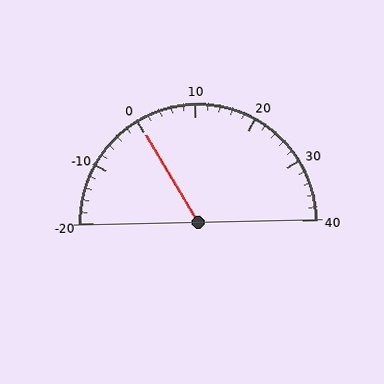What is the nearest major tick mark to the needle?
The nearest major tick mark is 0.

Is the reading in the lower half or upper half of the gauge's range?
The reading is in the lower half of the range (-20 to 40).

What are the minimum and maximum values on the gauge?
The gauge ranges from -20 to 40.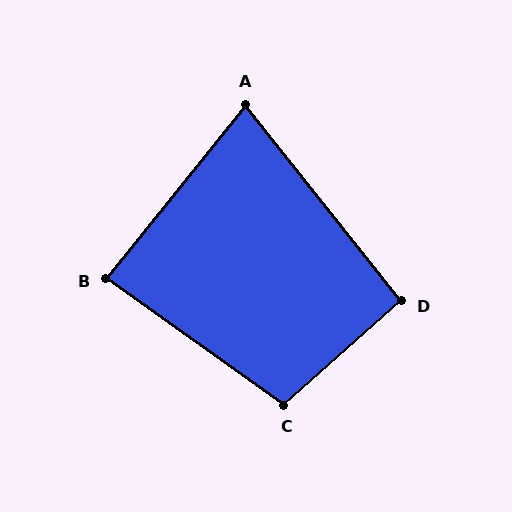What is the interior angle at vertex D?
Approximately 93 degrees (approximately right).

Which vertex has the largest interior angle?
C, at approximately 103 degrees.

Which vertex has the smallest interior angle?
A, at approximately 77 degrees.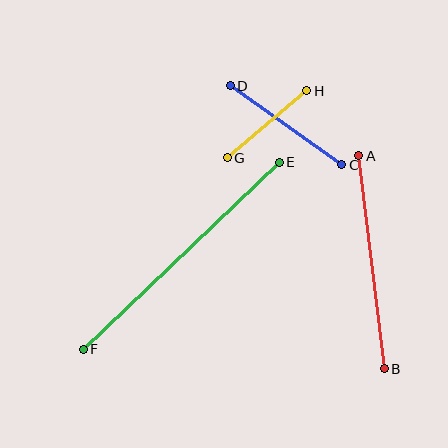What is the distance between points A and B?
The distance is approximately 215 pixels.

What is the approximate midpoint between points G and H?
The midpoint is at approximately (267, 124) pixels.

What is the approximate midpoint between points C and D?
The midpoint is at approximately (286, 125) pixels.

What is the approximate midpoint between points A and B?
The midpoint is at approximately (371, 262) pixels.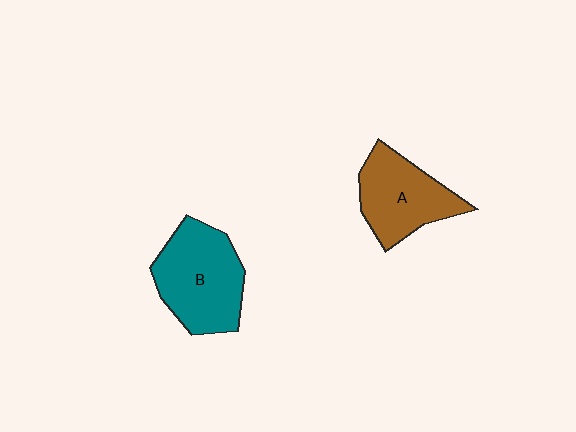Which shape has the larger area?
Shape B (teal).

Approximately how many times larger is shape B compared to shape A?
Approximately 1.2 times.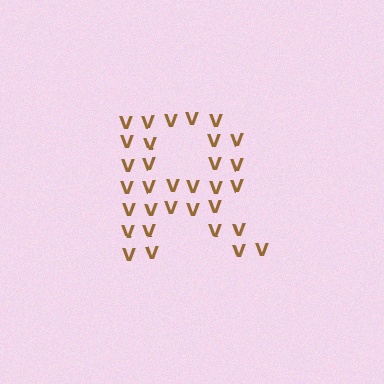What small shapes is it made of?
It is made of small letter V's.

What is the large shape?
The large shape is the letter R.